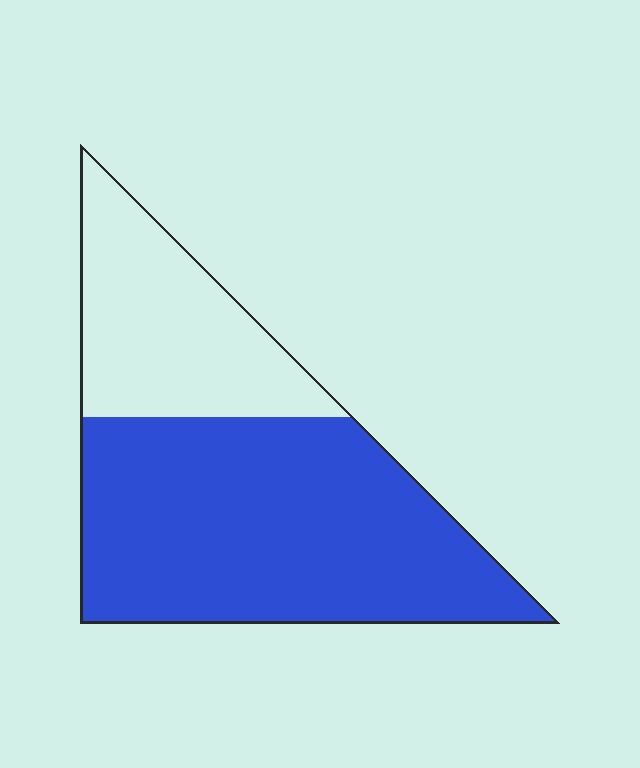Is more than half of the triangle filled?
Yes.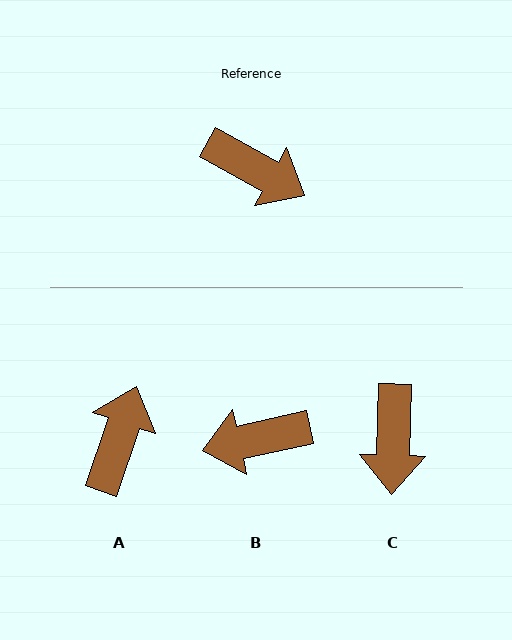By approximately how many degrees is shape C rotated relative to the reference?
Approximately 63 degrees clockwise.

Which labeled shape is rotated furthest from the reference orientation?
B, about 138 degrees away.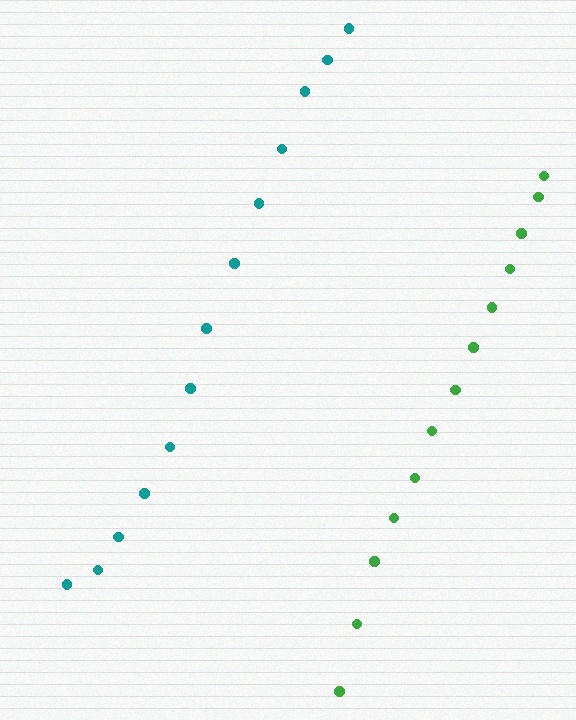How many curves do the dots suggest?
There are 2 distinct paths.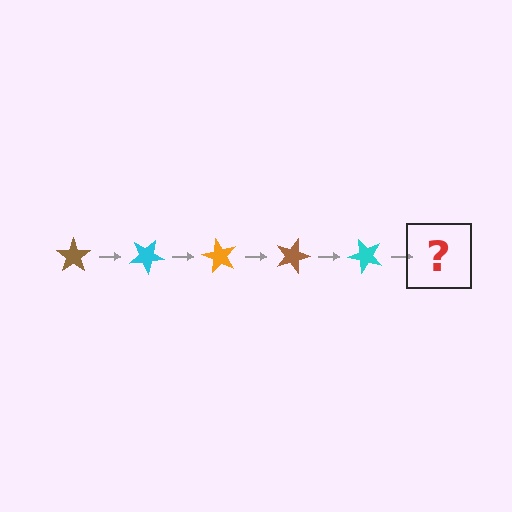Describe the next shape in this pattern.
It should be an orange star, rotated 150 degrees from the start.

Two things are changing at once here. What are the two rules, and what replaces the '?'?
The two rules are that it rotates 30 degrees each step and the color cycles through brown, cyan, and orange. The '?' should be an orange star, rotated 150 degrees from the start.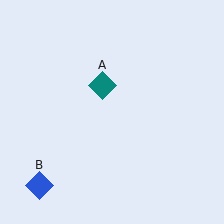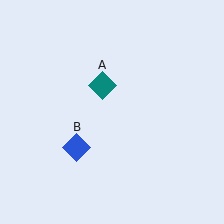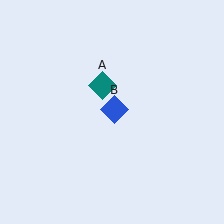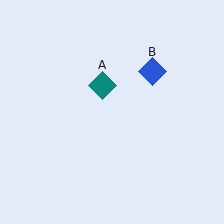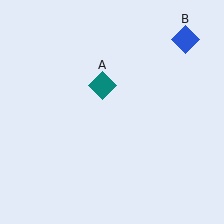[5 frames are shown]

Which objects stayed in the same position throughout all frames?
Teal diamond (object A) remained stationary.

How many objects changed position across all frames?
1 object changed position: blue diamond (object B).